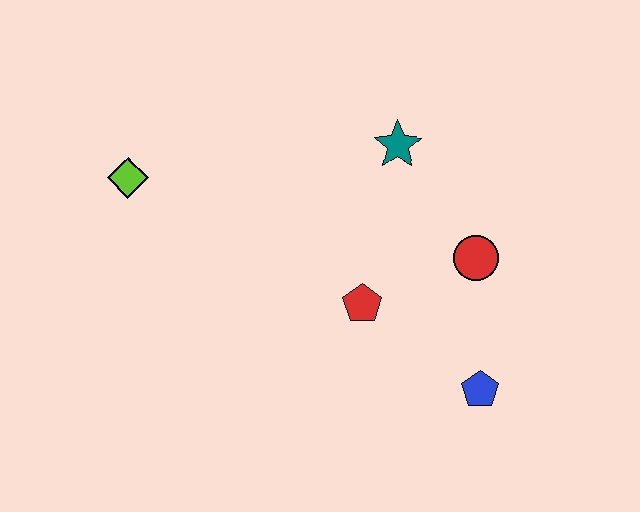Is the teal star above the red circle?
Yes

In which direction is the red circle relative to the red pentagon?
The red circle is to the right of the red pentagon.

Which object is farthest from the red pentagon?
The lime diamond is farthest from the red pentagon.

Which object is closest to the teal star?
The red circle is closest to the teal star.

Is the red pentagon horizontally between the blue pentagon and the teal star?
No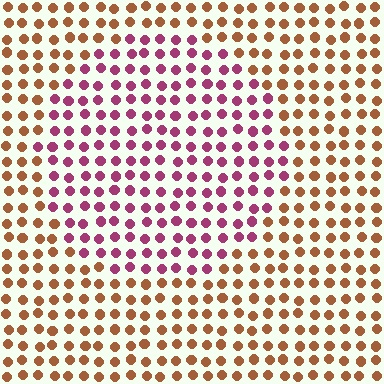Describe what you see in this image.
The image is filled with small brown elements in a uniform arrangement. A circle-shaped region is visible where the elements are tinted to a slightly different hue, forming a subtle color boundary.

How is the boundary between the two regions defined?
The boundary is defined purely by a slight shift in hue (about 54 degrees). Spacing, size, and orientation are identical on both sides.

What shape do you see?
I see a circle.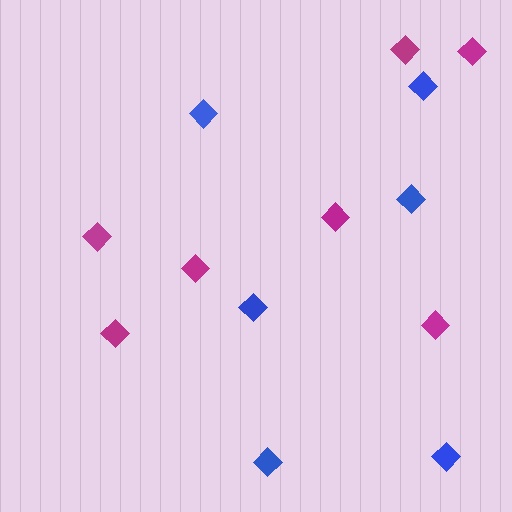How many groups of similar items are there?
There are 2 groups: one group of magenta diamonds (7) and one group of blue diamonds (6).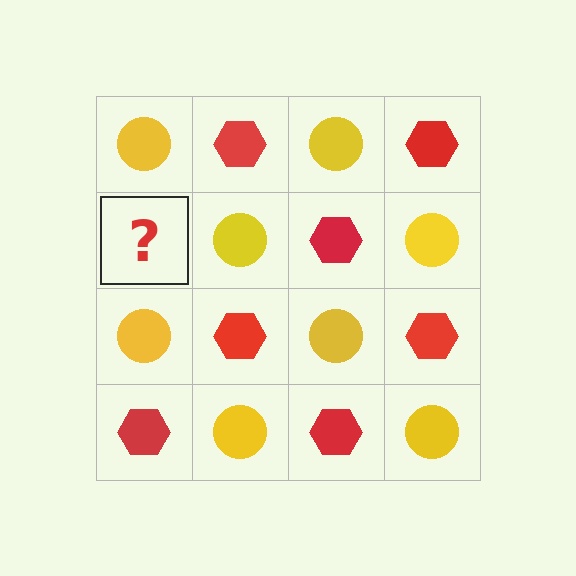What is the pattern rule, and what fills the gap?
The rule is that it alternates yellow circle and red hexagon in a checkerboard pattern. The gap should be filled with a red hexagon.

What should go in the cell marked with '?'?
The missing cell should contain a red hexagon.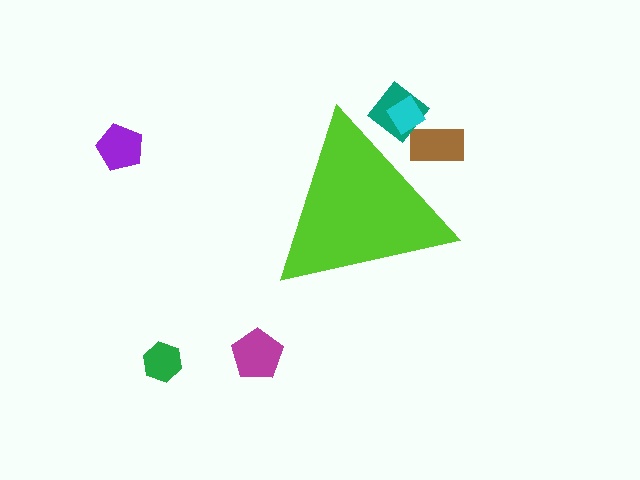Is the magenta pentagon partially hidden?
No, the magenta pentagon is fully visible.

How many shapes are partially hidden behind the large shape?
3 shapes are partially hidden.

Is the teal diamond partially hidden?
Yes, the teal diamond is partially hidden behind the lime triangle.